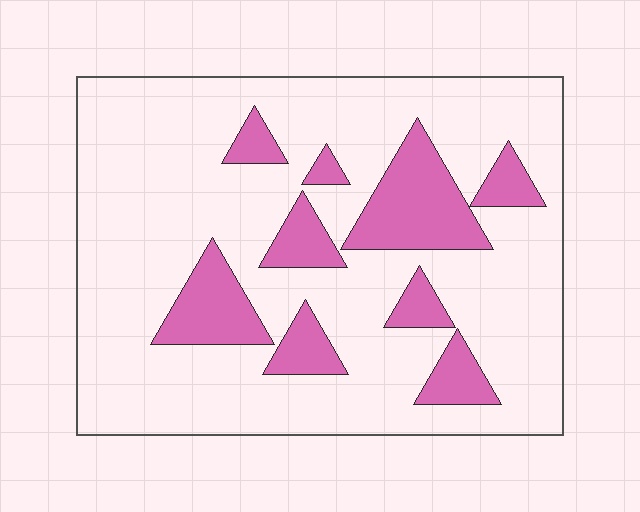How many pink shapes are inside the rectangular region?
9.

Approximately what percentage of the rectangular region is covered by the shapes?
Approximately 20%.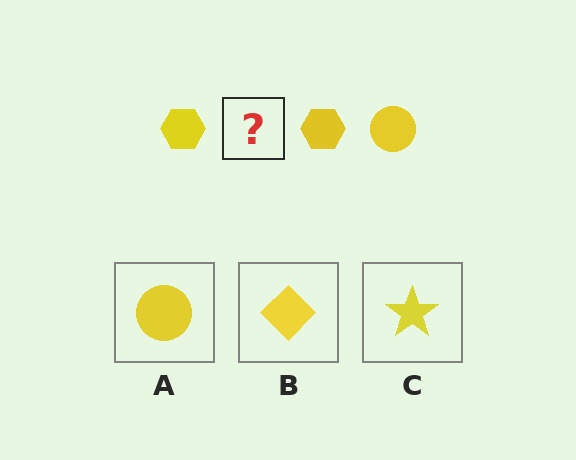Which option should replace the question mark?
Option A.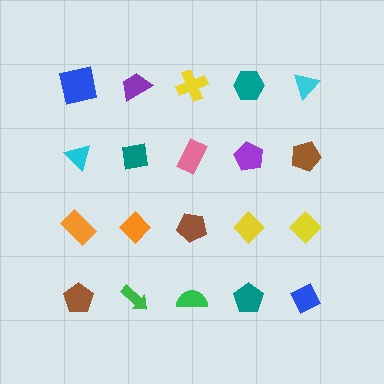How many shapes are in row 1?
5 shapes.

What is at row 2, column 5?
A brown pentagon.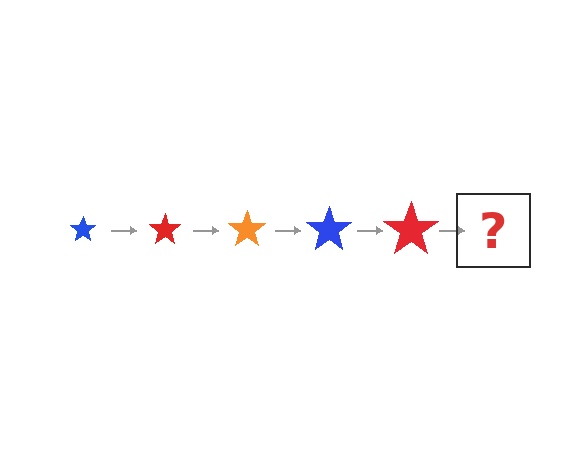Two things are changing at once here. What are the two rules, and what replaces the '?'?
The two rules are that the star grows larger each step and the color cycles through blue, red, and orange. The '?' should be an orange star, larger than the previous one.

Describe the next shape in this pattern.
It should be an orange star, larger than the previous one.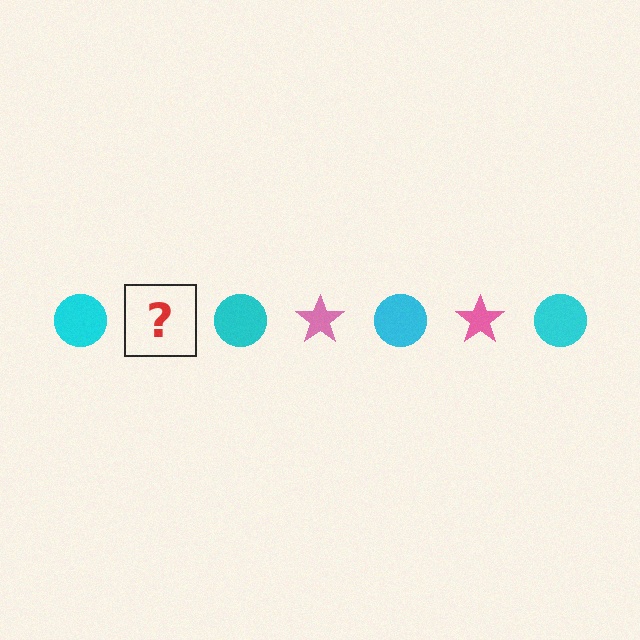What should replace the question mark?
The question mark should be replaced with a pink star.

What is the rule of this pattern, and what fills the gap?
The rule is that the pattern alternates between cyan circle and pink star. The gap should be filled with a pink star.